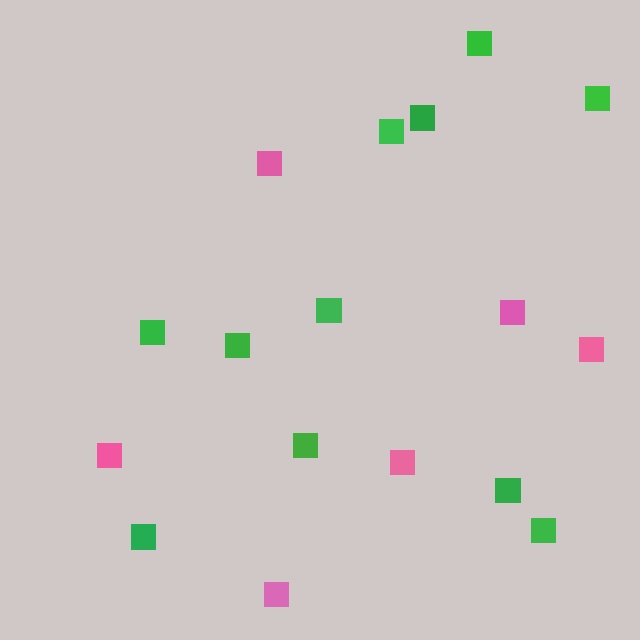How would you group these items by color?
There are 2 groups: one group of green squares (11) and one group of pink squares (6).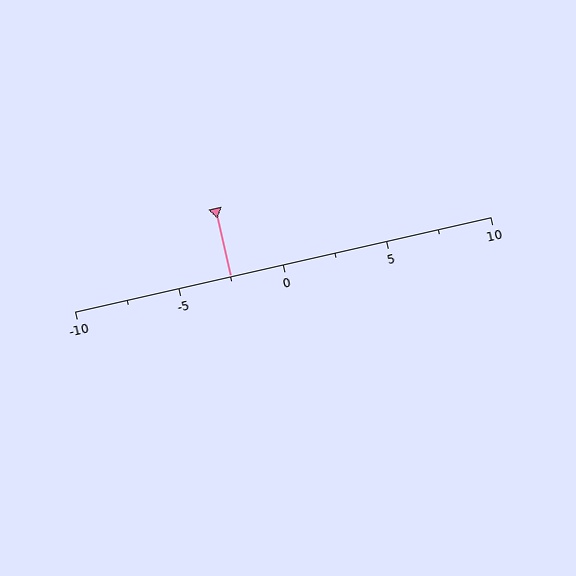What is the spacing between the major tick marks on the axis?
The major ticks are spaced 5 apart.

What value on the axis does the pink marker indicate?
The marker indicates approximately -2.5.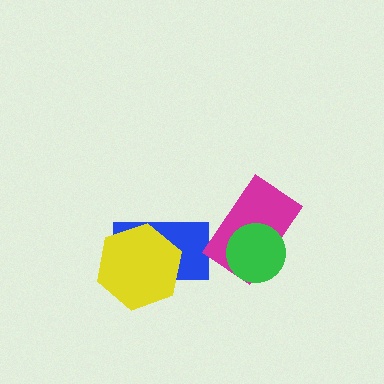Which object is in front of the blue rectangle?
The yellow hexagon is in front of the blue rectangle.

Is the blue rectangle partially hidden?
Yes, it is partially covered by another shape.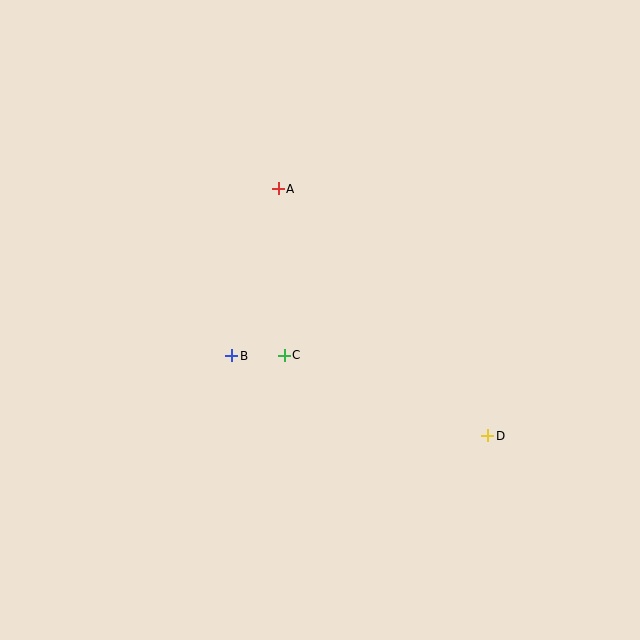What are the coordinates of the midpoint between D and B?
The midpoint between D and B is at (360, 396).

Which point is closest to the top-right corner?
Point A is closest to the top-right corner.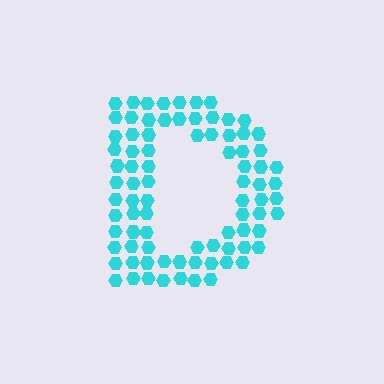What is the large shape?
The large shape is the letter D.